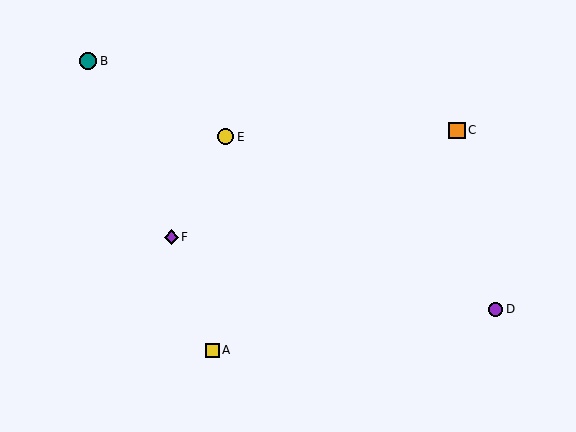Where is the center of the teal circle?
The center of the teal circle is at (88, 61).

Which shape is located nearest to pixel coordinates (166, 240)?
The purple diamond (labeled F) at (171, 237) is nearest to that location.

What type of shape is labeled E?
Shape E is a yellow circle.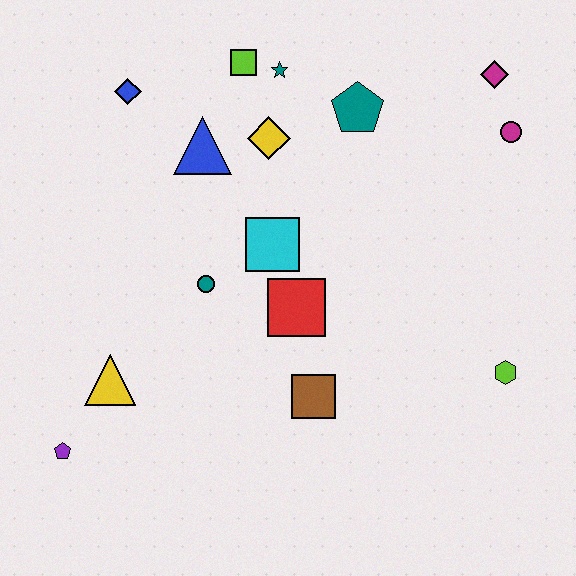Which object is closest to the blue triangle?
The yellow diamond is closest to the blue triangle.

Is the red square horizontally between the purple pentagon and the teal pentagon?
Yes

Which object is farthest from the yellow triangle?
The magenta diamond is farthest from the yellow triangle.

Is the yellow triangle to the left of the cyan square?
Yes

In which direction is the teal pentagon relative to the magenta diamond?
The teal pentagon is to the left of the magenta diamond.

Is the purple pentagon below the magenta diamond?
Yes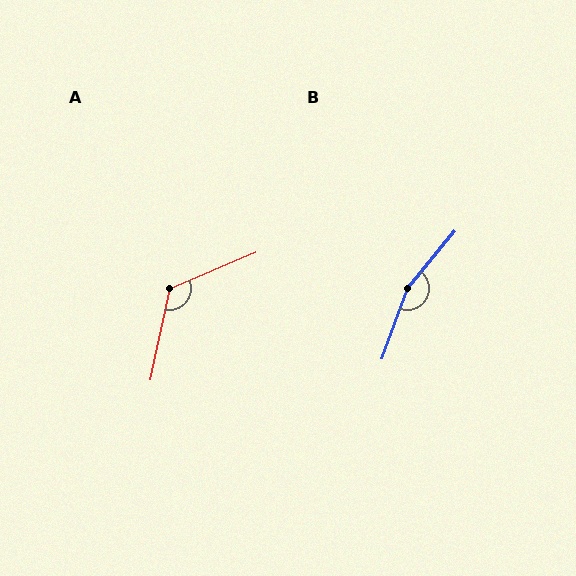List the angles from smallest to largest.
A (125°), B (161°).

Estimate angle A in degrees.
Approximately 125 degrees.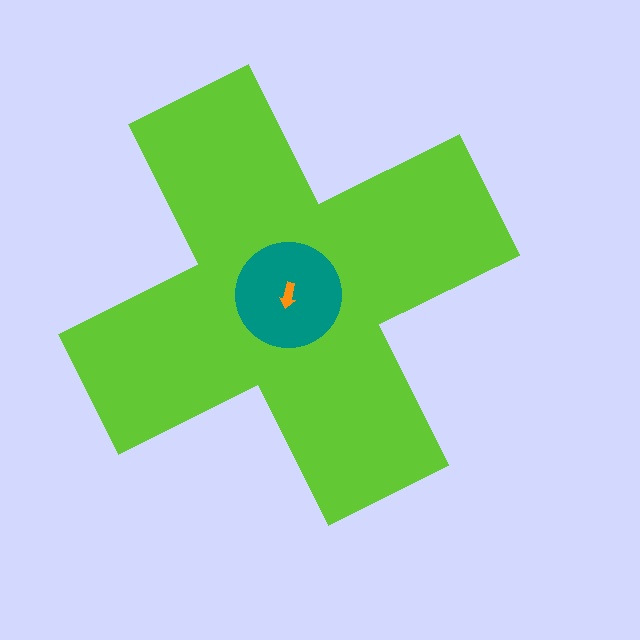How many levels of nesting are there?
3.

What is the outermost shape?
The lime cross.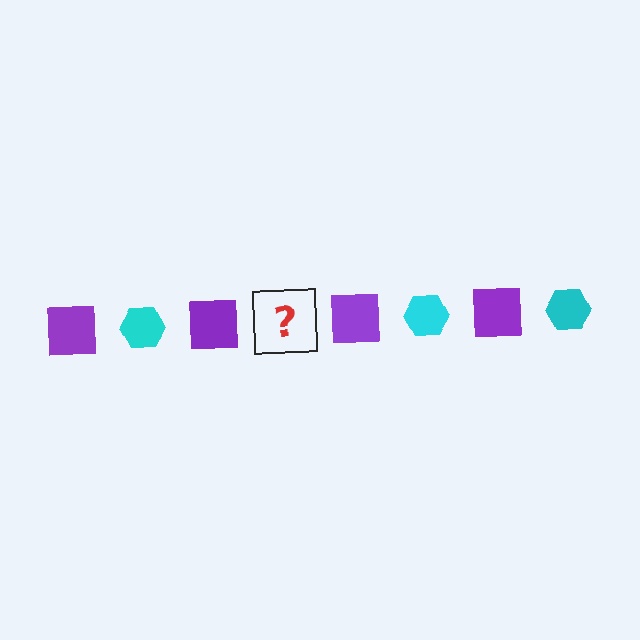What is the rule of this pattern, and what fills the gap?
The rule is that the pattern alternates between purple square and cyan hexagon. The gap should be filled with a cyan hexagon.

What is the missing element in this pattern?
The missing element is a cyan hexagon.